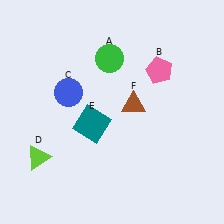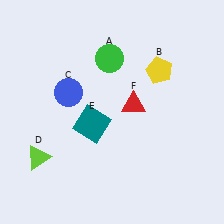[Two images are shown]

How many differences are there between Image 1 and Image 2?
There are 2 differences between the two images.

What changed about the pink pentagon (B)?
In Image 1, B is pink. In Image 2, it changed to yellow.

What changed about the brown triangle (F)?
In Image 1, F is brown. In Image 2, it changed to red.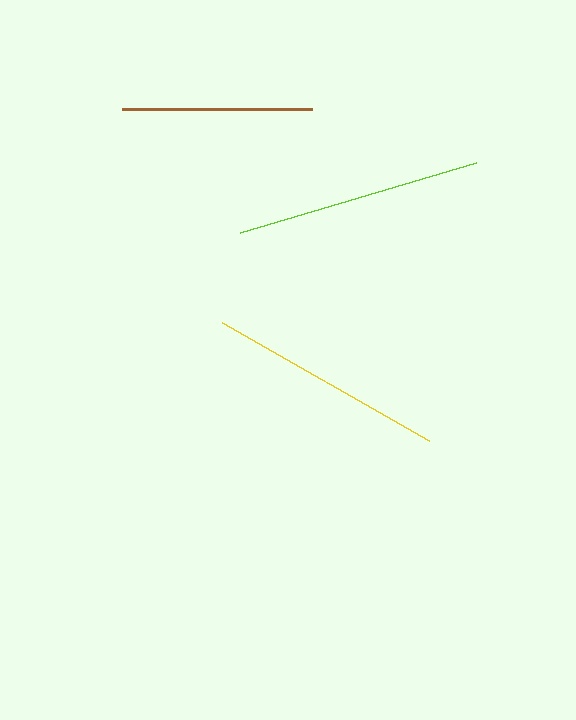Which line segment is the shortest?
The brown line is the shortest at approximately 190 pixels.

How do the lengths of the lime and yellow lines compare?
The lime and yellow lines are approximately the same length.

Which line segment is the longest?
The lime line is the longest at approximately 247 pixels.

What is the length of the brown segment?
The brown segment is approximately 190 pixels long.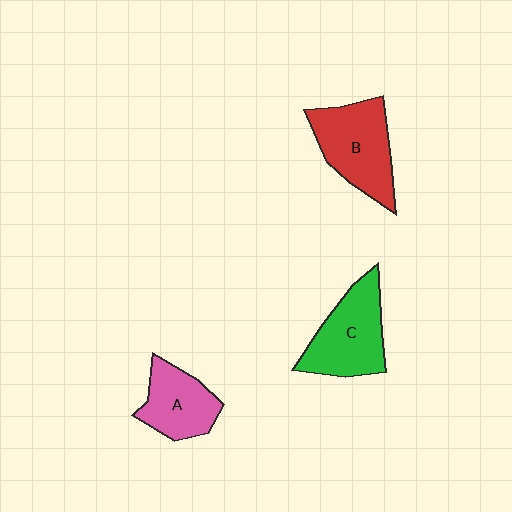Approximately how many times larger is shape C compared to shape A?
Approximately 1.3 times.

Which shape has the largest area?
Shape B (red).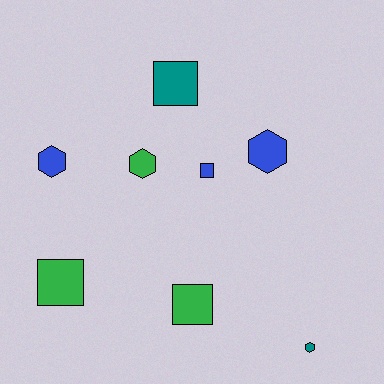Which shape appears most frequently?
Square, with 4 objects.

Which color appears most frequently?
Blue, with 3 objects.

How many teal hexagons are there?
There is 1 teal hexagon.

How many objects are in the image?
There are 8 objects.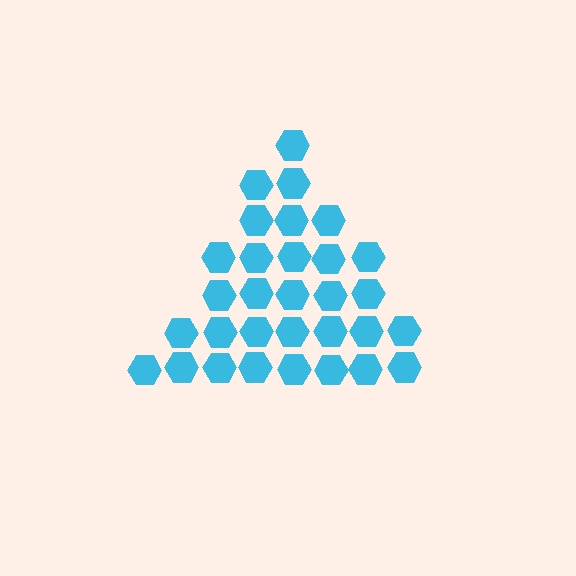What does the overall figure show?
The overall figure shows a triangle.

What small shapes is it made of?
It is made of small hexagons.